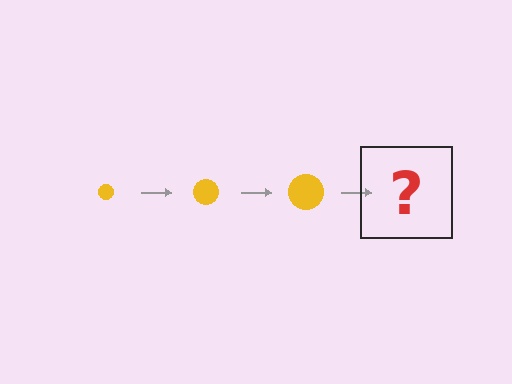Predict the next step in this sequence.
The next step is a yellow circle, larger than the previous one.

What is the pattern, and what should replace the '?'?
The pattern is that the circle gets progressively larger each step. The '?' should be a yellow circle, larger than the previous one.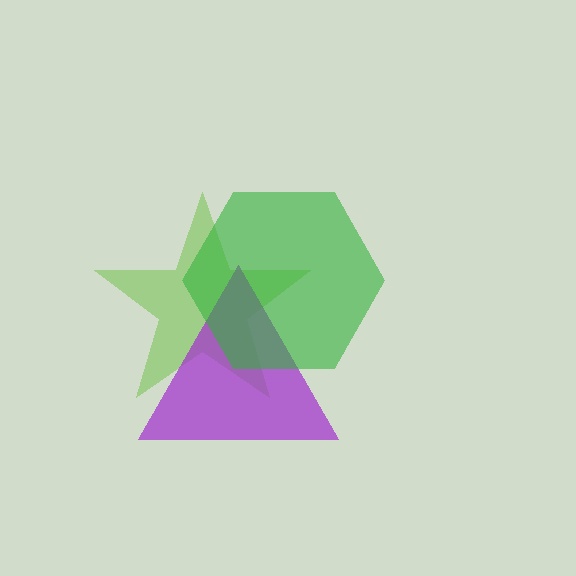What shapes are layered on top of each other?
The layered shapes are: a lime star, a purple triangle, a green hexagon.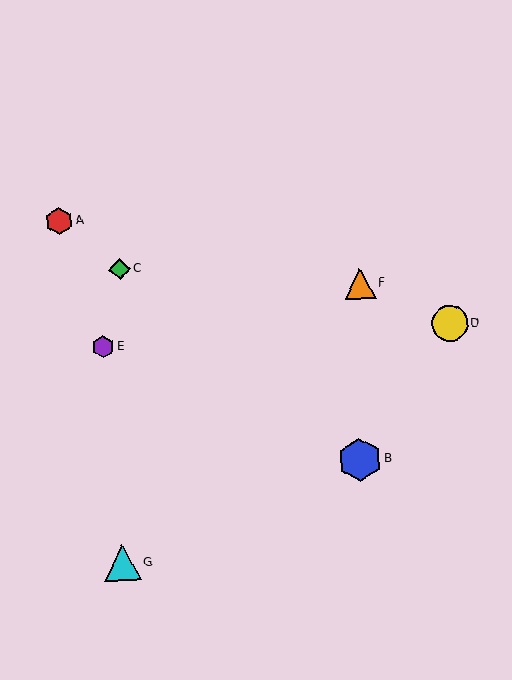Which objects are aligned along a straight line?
Objects A, B, C are aligned along a straight line.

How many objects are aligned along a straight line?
3 objects (A, B, C) are aligned along a straight line.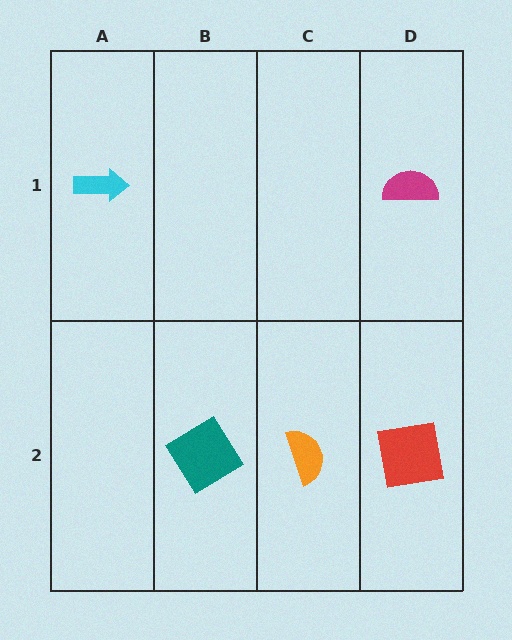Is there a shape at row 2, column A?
No, that cell is empty.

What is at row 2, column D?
A red square.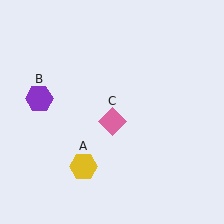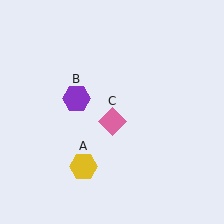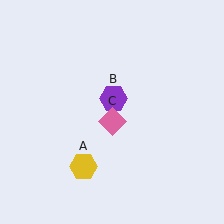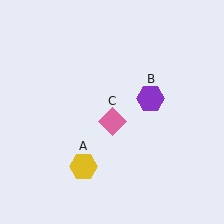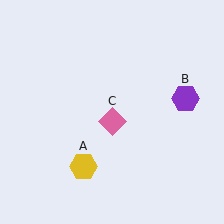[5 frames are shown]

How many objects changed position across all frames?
1 object changed position: purple hexagon (object B).